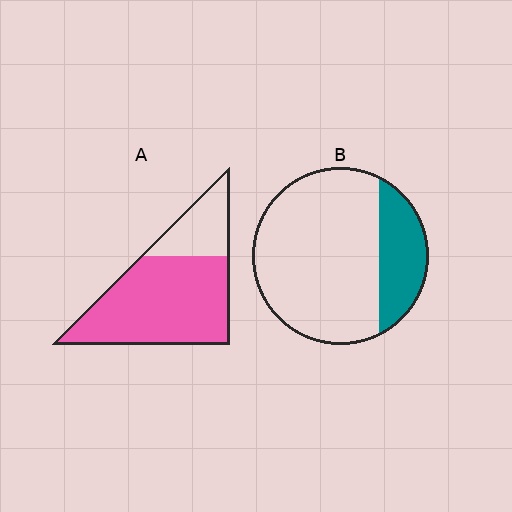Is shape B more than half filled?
No.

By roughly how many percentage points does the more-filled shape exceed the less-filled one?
By roughly 50 percentage points (A over B).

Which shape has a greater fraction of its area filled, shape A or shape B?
Shape A.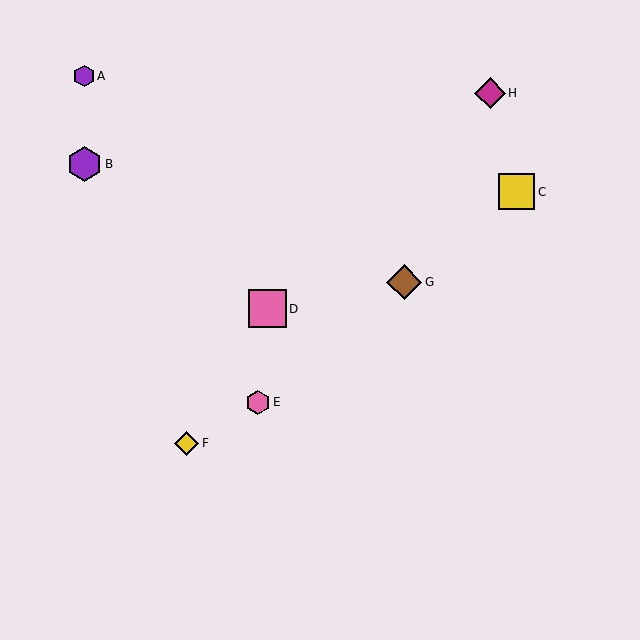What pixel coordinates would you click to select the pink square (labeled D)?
Click at (267, 309) to select the pink square D.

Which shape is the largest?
The pink square (labeled D) is the largest.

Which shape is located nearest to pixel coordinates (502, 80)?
The magenta diamond (labeled H) at (490, 93) is nearest to that location.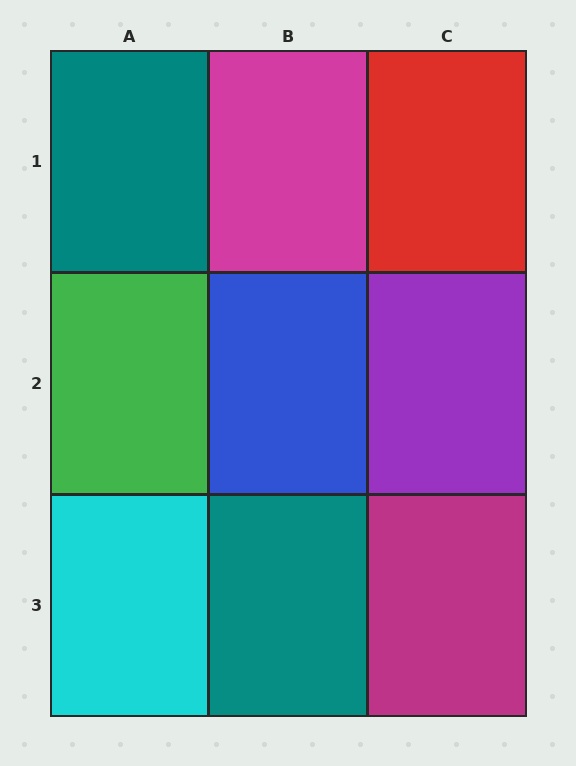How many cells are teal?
2 cells are teal.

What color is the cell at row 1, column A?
Teal.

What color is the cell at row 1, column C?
Red.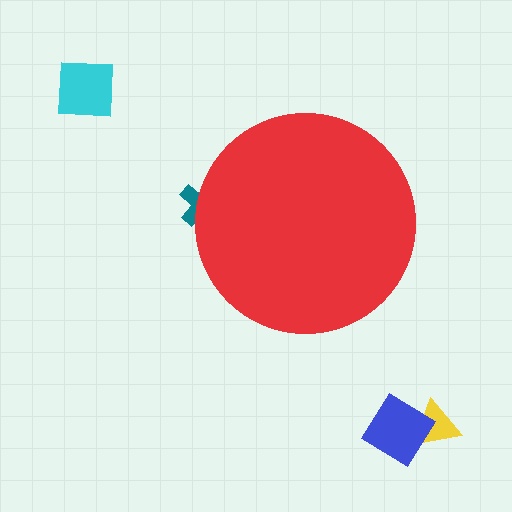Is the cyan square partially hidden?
No, the cyan square is fully visible.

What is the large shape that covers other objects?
A red circle.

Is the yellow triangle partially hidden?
No, the yellow triangle is fully visible.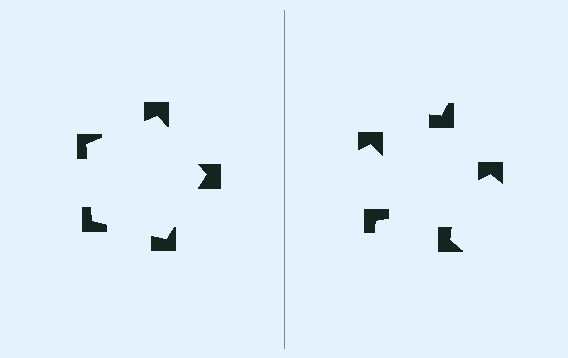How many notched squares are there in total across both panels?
10 — 5 on each side.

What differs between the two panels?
The notched squares are positioned identically on both sides; only the wedge orientations differ. On the left they align to a pentagon; on the right they are misaligned.